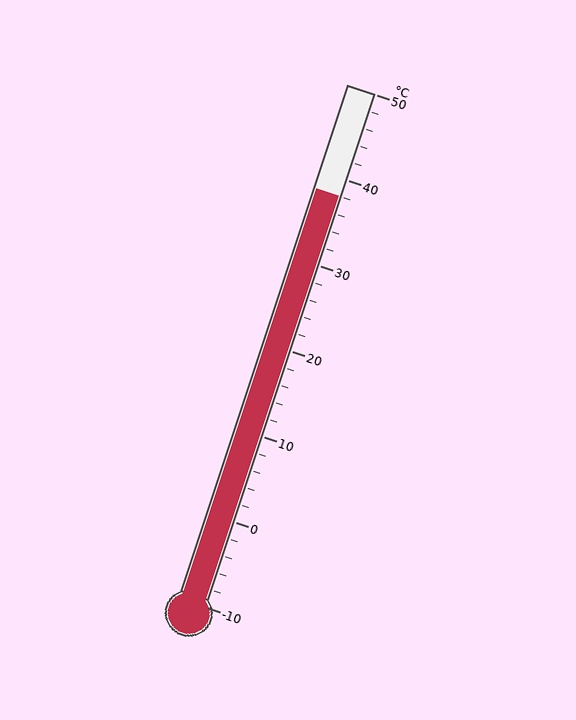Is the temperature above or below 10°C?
The temperature is above 10°C.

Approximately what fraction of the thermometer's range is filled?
The thermometer is filled to approximately 80% of its range.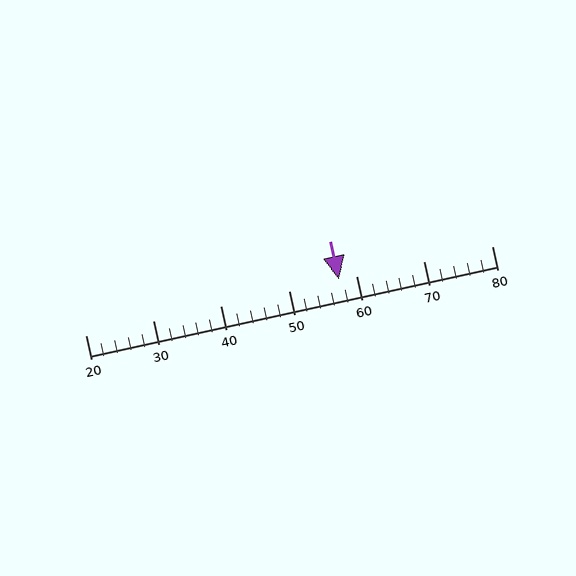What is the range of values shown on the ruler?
The ruler shows values from 20 to 80.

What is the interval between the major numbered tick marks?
The major tick marks are spaced 10 units apart.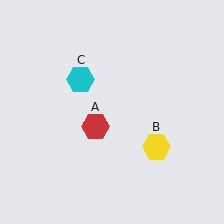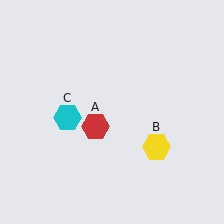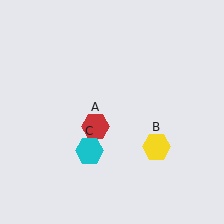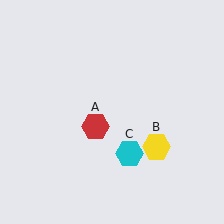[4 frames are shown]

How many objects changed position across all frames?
1 object changed position: cyan hexagon (object C).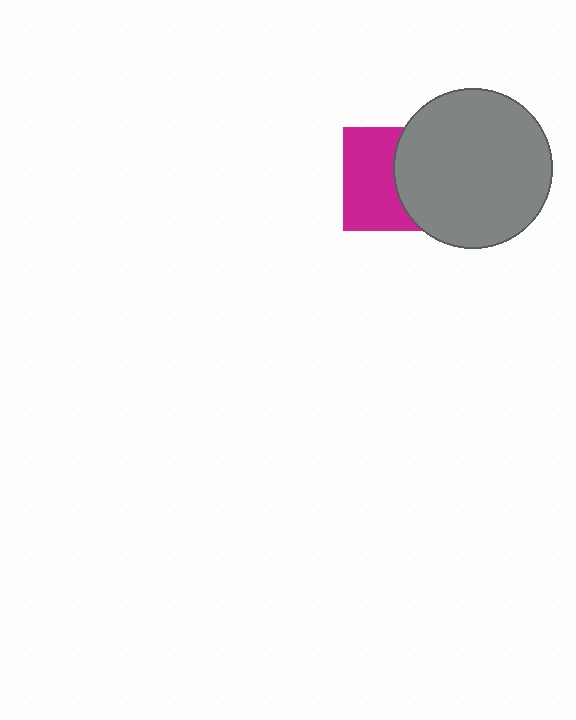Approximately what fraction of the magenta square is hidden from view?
Roughly 46% of the magenta square is hidden behind the gray circle.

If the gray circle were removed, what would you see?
You would see the complete magenta square.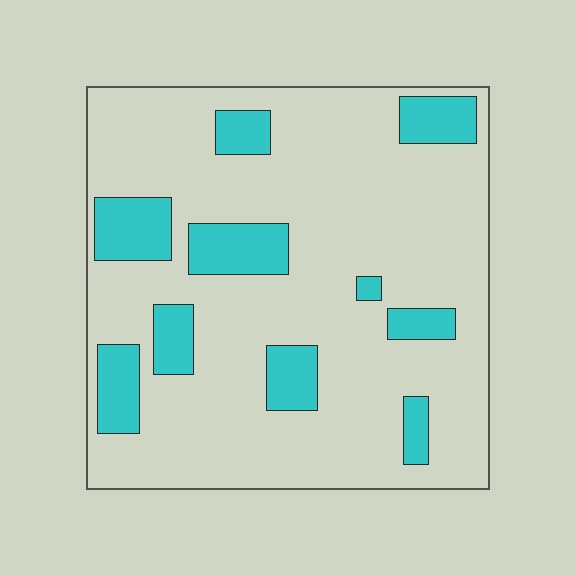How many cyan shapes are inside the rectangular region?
10.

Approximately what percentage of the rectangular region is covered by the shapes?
Approximately 20%.